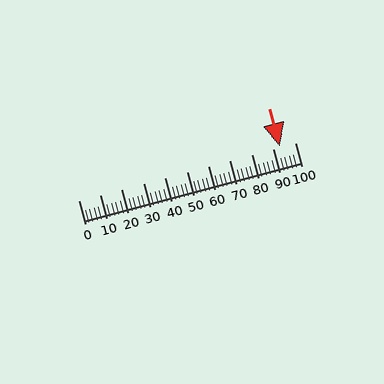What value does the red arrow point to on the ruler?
The red arrow points to approximately 93.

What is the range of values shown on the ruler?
The ruler shows values from 0 to 100.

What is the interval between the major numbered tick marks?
The major tick marks are spaced 10 units apart.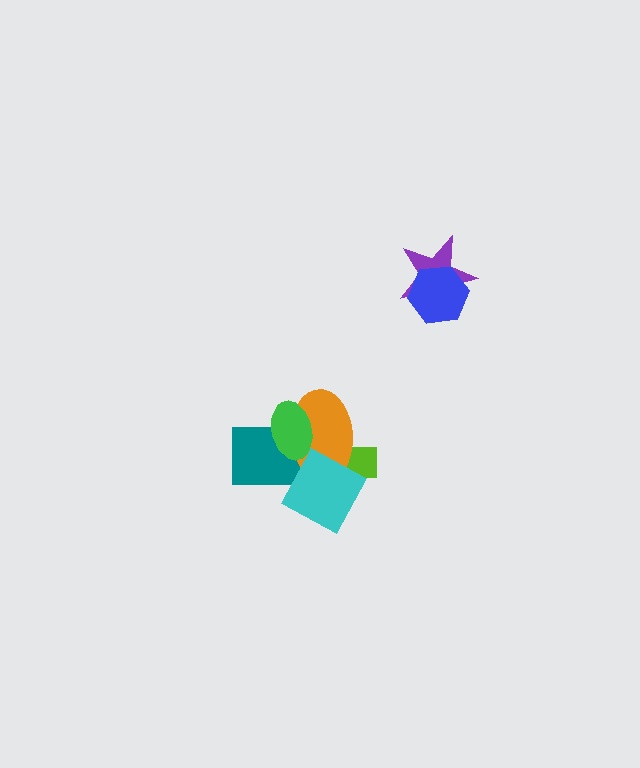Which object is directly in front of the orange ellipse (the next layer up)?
The green ellipse is directly in front of the orange ellipse.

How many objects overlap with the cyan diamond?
3 objects overlap with the cyan diamond.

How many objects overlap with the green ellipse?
3 objects overlap with the green ellipse.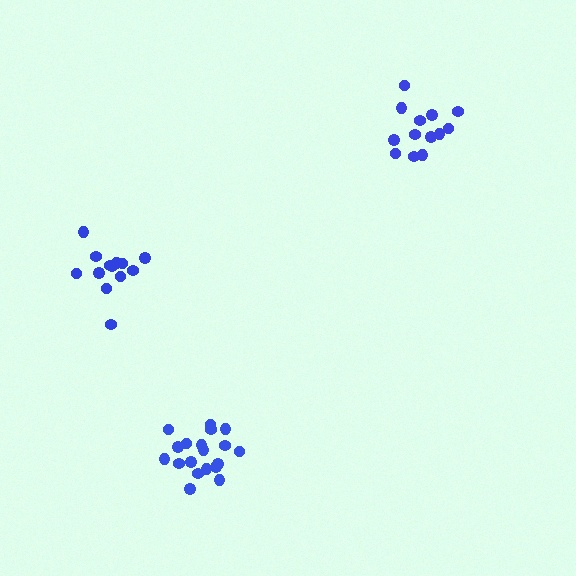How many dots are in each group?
Group 1: 13 dots, Group 2: 13 dots, Group 3: 19 dots (45 total).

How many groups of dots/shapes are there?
There are 3 groups.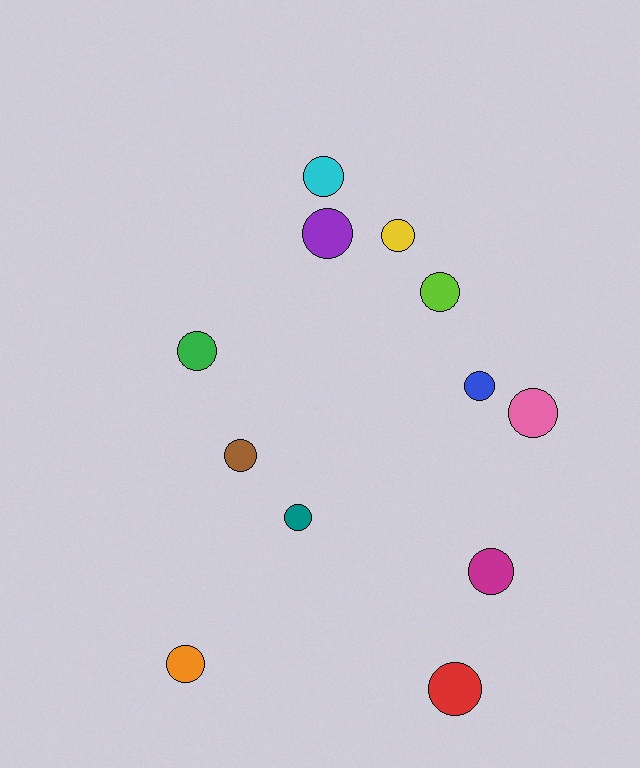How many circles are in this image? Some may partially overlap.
There are 12 circles.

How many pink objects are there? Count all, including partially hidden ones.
There is 1 pink object.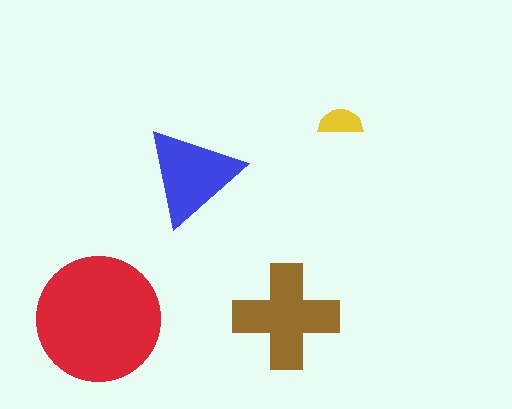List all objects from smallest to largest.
The yellow semicircle, the blue triangle, the brown cross, the red circle.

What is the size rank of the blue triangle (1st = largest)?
3rd.